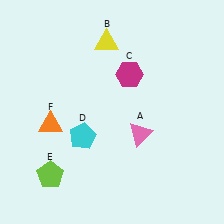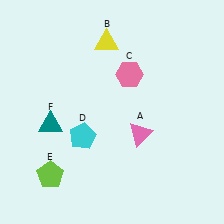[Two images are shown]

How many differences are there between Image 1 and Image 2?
There are 2 differences between the two images.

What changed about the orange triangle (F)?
In Image 1, F is orange. In Image 2, it changed to teal.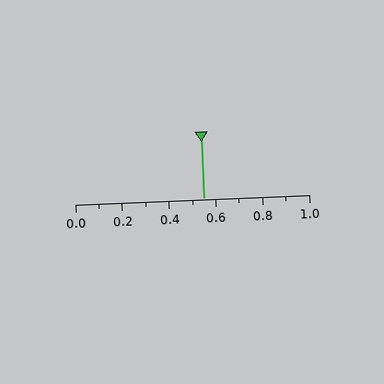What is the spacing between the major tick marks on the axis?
The major ticks are spaced 0.2 apart.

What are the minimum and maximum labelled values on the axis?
The axis runs from 0.0 to 1.0.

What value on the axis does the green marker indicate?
The marker indicates approximately 0.55.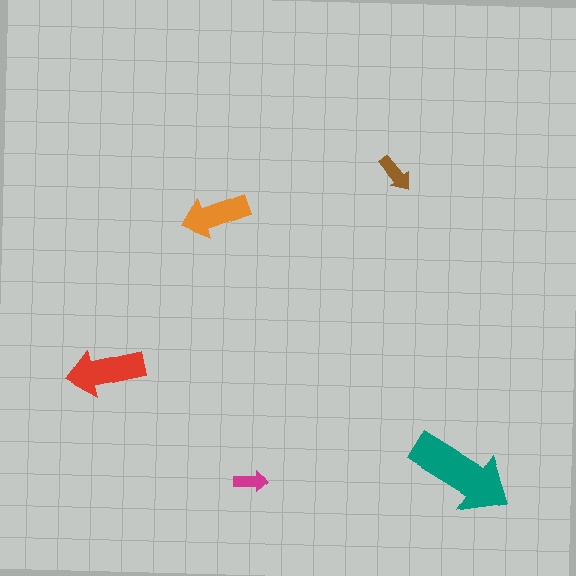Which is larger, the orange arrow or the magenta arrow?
The orange one.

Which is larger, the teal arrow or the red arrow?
The teal one.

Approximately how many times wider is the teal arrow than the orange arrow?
About 1.5 times wider.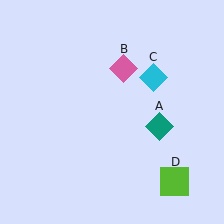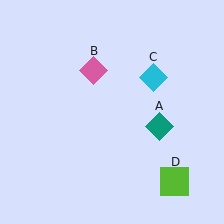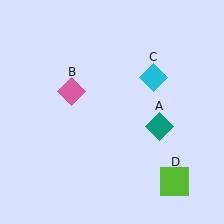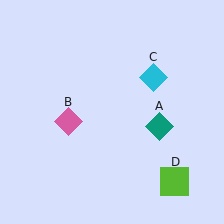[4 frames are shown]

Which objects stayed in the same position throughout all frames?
Teal diamond (object A) and cyan diamond (object C) and lime square (object D) remained stationary.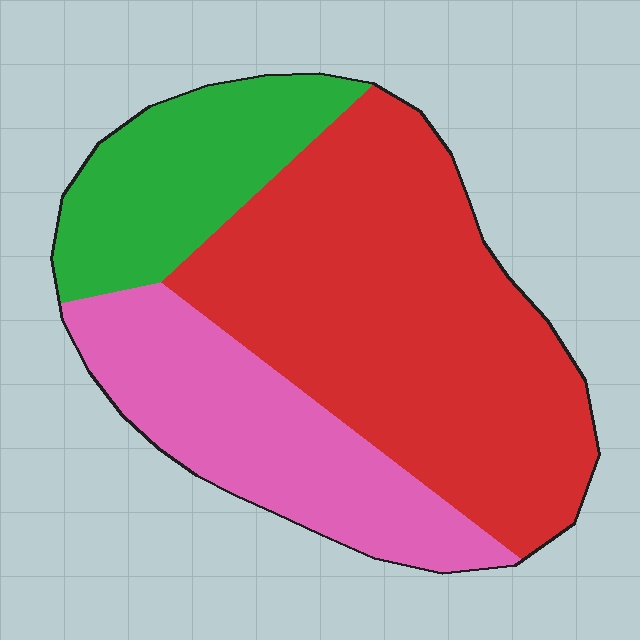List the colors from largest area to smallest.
From largest to smallest: red, pink, green.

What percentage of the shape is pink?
Pink takes up about one quarter (1/4) of the shape.